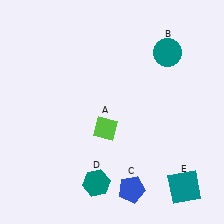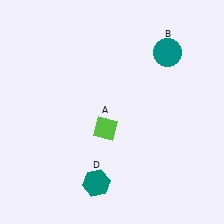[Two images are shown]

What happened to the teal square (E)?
The teal square (E) was removed in Image 2. It was in the bottom-right area of Image 1.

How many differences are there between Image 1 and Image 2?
There are 2 differences between the two images.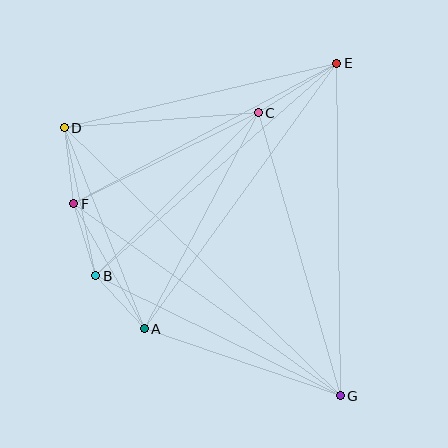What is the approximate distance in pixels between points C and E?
The distance between C and E is approximately 93 pixels.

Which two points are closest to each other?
Points A and B are closest to each other.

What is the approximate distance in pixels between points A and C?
The distance between A and C is approximately 244 pixels.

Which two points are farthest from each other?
Points D and G are farthest from each other.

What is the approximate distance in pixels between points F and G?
The distance between F and G is approximately 328 pixels.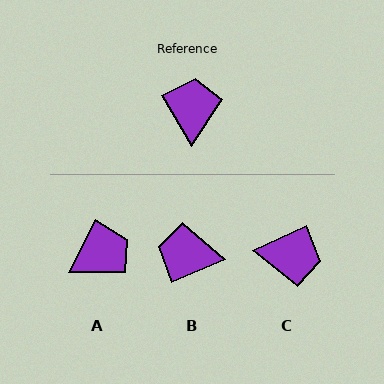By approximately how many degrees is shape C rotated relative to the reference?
Approximately 96 degrees clockwise.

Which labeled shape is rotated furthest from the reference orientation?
C, about 96 degrees away.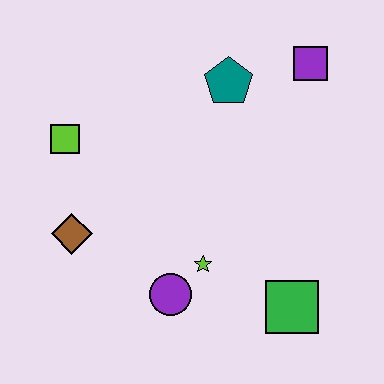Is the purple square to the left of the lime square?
No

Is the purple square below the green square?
No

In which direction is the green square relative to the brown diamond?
The green square is to the right of the brown diamond.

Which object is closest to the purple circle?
The lime star is closest to the purple circle.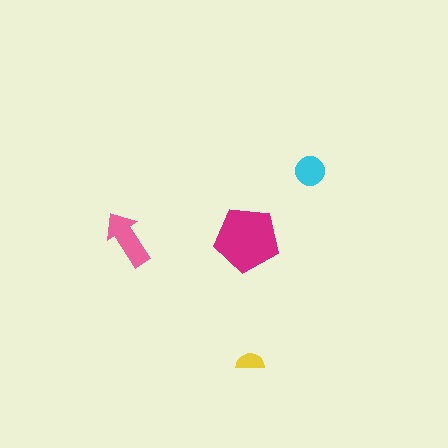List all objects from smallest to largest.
The yellow semicircle, the cyan circle, the pink arrow, the magenta pentagon.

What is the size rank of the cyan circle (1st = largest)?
3rd.